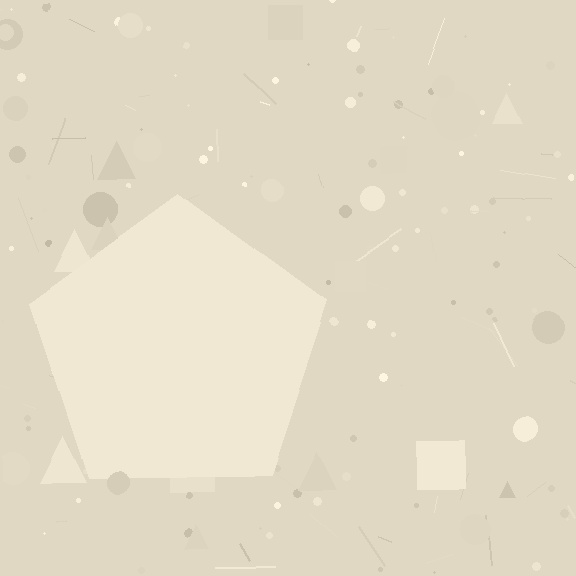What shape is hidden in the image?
A pentagon is hidden in the image.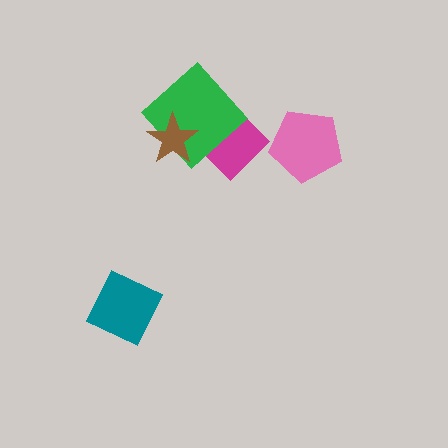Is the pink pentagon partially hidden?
No, no other shape covers it.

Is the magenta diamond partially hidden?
Yes, it is partially covered by another shape.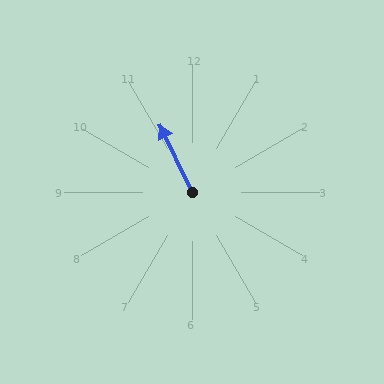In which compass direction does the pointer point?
Northwest.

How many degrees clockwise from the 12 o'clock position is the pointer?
Approximately 334 degrees.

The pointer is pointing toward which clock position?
Roughly 11 o'clock.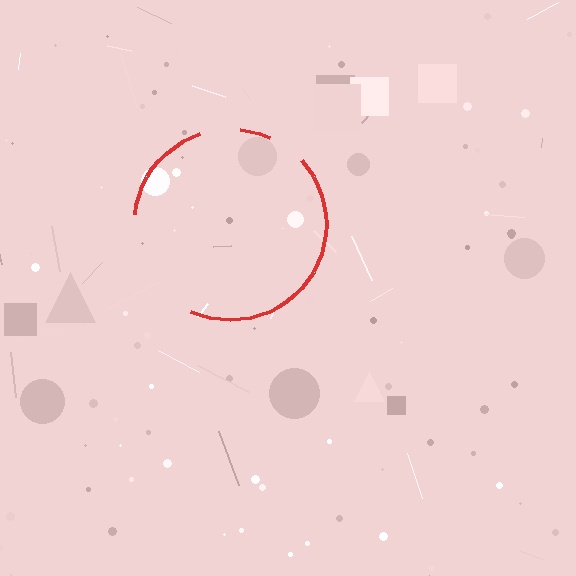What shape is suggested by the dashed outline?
The dashed outline suggests a circle.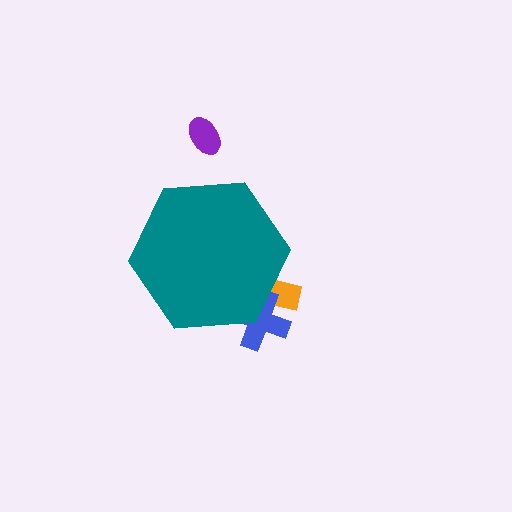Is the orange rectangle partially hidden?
Yes, the orange rectangle is partially hidden behind the teal hexagon.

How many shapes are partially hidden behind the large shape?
2 shapes are partially hidden.